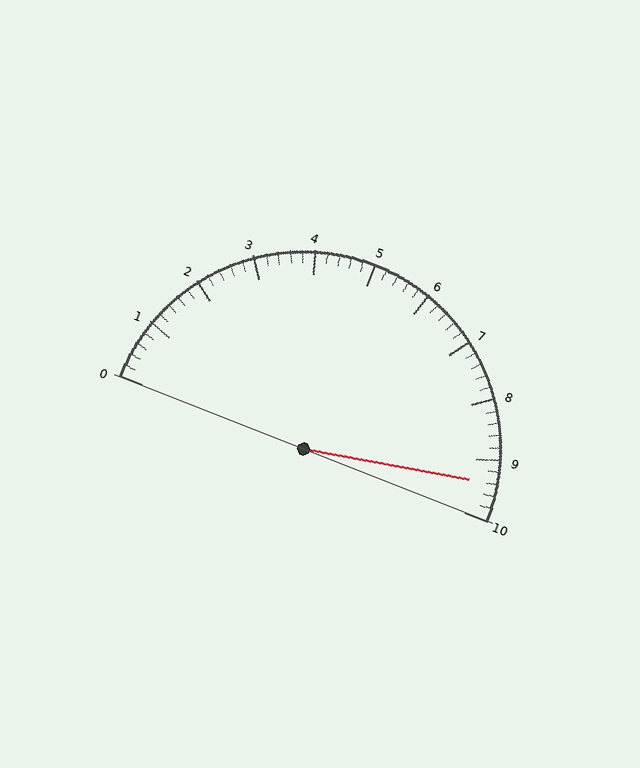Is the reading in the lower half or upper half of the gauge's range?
The reading is in the upper half of the range (0 to 10).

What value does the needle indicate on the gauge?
The needle indicates approximately 9.4.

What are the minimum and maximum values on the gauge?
The gauge ranges from 0 to 10.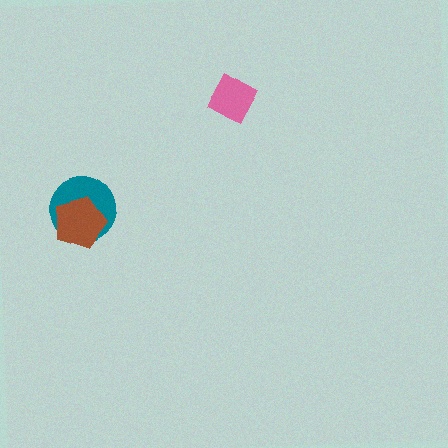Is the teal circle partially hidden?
Yes, it is partially covered by another shape.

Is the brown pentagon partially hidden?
No, no other shape covers it.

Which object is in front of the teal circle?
The brown pentagon is in front of the teal circle.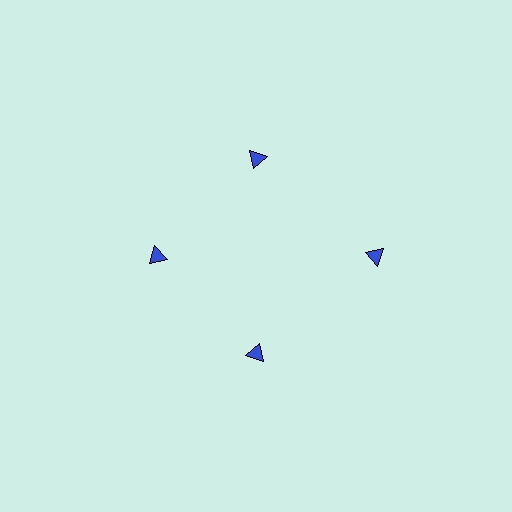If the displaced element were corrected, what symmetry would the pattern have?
It would have 4-fold rotational symmetry — the pattern would map onto itself every 90 degrees.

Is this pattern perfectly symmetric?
No. The 4 blue triangles are arranged in a ring, but one element near the 3 o'clock position is pushed outward from the center, breaking the 4-fold rotational symmetry.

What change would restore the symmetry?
The symmetry would be restored by moving it inward, back onto the ring so that all 4 triangles sit at equal angles and equal distance from the center.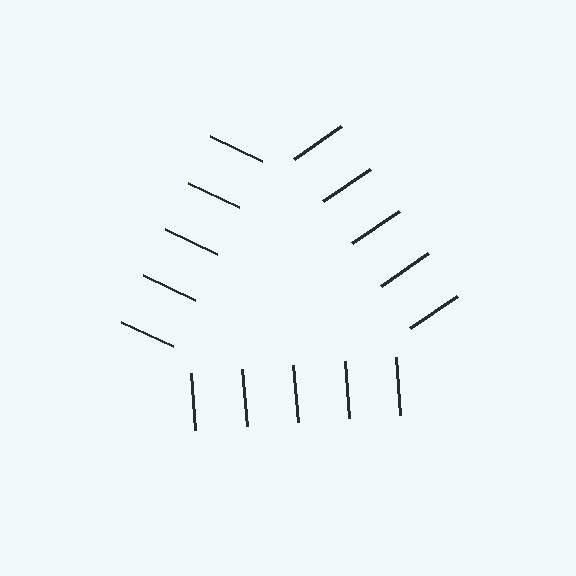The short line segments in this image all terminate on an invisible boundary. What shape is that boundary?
An illusory triangle — the line segments terminate on its edges but no continuous stroke is drawn.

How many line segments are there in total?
15 — 5 along each of the 3 edges.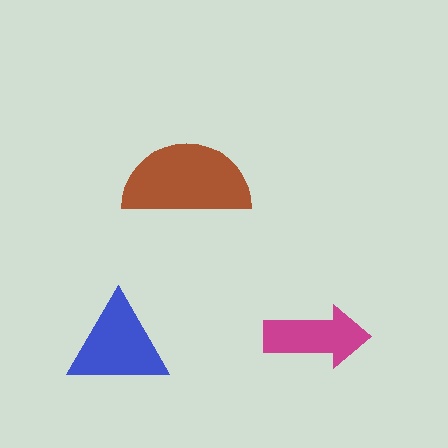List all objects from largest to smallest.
The brown semicircle, the blue triangle, the magenta arrow.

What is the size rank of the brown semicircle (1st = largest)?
1st.